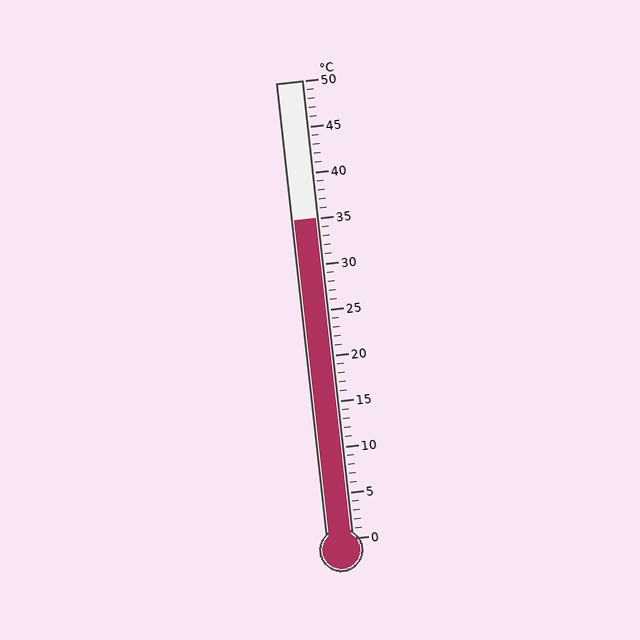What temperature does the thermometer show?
The thermometer shows approximately 35°C.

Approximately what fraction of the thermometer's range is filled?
The thermometer is filled to approximately 70% of its range.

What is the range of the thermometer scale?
The thermometer scale ranges from 0°C to 50°C.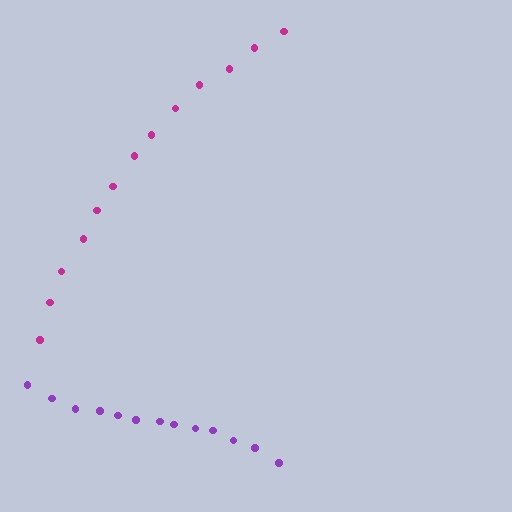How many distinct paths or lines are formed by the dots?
There are 2 distinct paths.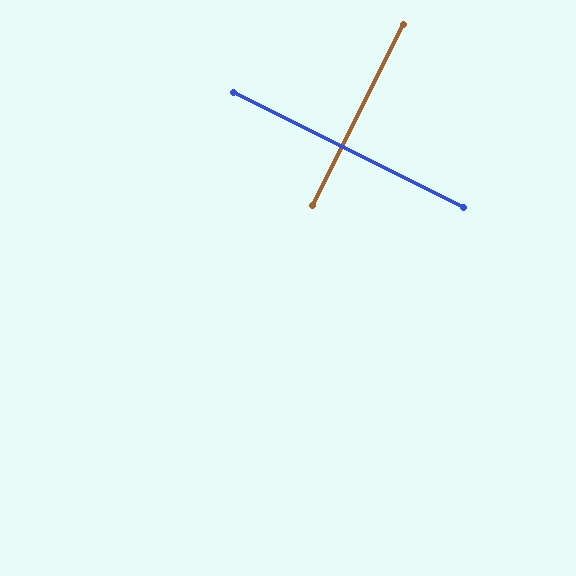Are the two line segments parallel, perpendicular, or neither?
Perpendicular — they meet at approximately 90°.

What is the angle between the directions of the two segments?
Approximately 90 degrees.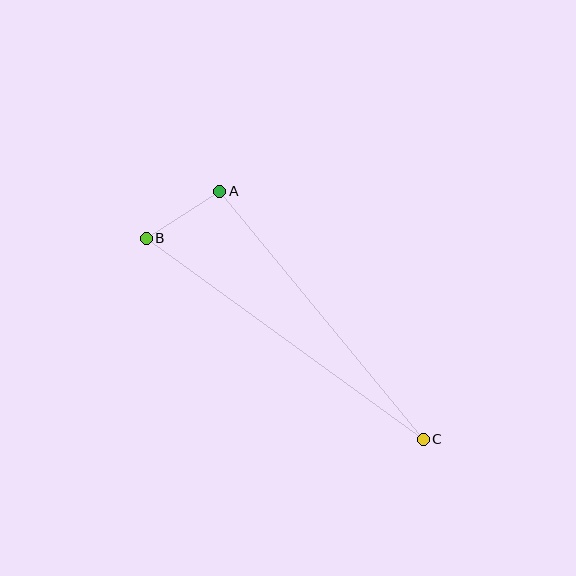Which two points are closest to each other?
Points A and B are closest to each other.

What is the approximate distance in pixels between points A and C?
The distance between A and C is approximately 321 pixels.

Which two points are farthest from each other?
Points B and C are farthest from each other.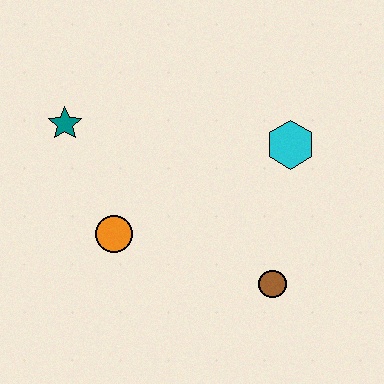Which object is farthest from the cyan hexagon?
The teal star is farthest from the cyan hexagon.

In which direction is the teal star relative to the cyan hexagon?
The teal star is to the left of the cyan hexagon.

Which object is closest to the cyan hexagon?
The brown circle is closest to the cyan hexagon.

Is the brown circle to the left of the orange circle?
No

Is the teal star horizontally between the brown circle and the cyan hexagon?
No